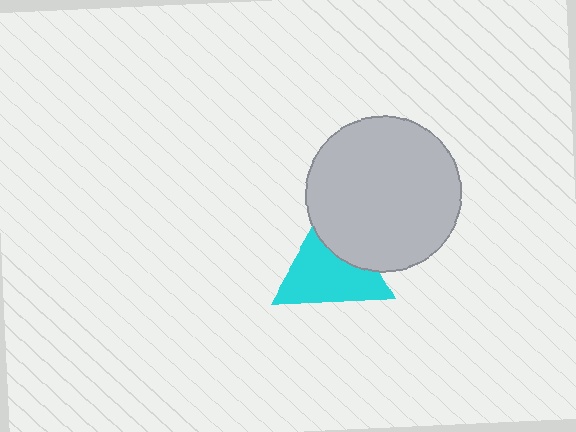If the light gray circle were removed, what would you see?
You would see the complete cyan triangle.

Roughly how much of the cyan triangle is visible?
Most of it is visible (roughly 69%).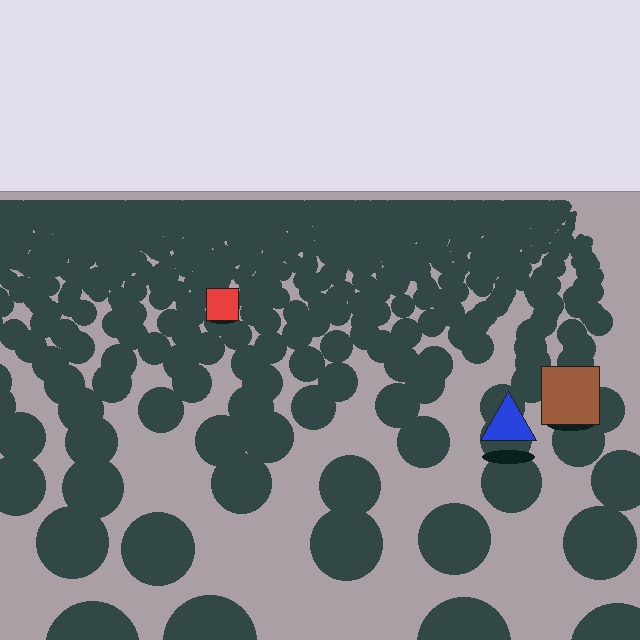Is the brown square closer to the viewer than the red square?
Yes. The brown square is closer — you can tell from the texture gradient: the ground texture is coarser near it.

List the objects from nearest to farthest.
From nearest to farthest: the blue triangle, the brown square, the red square.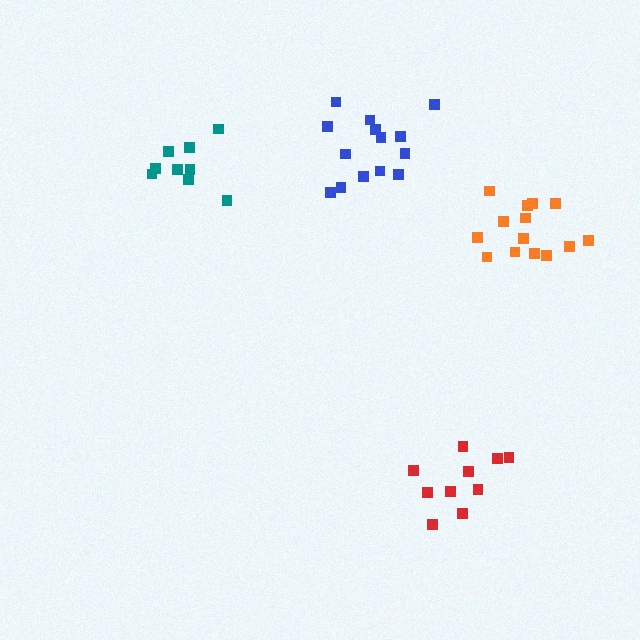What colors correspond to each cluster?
The clusters are colored: red, orange, blue, teal.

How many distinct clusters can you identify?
There are 4 distinct clusters.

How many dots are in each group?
Group 1: 10 dots, Group 2: 14 dots, Group 3: 14 dots, Group 4: 9 dots (47 total).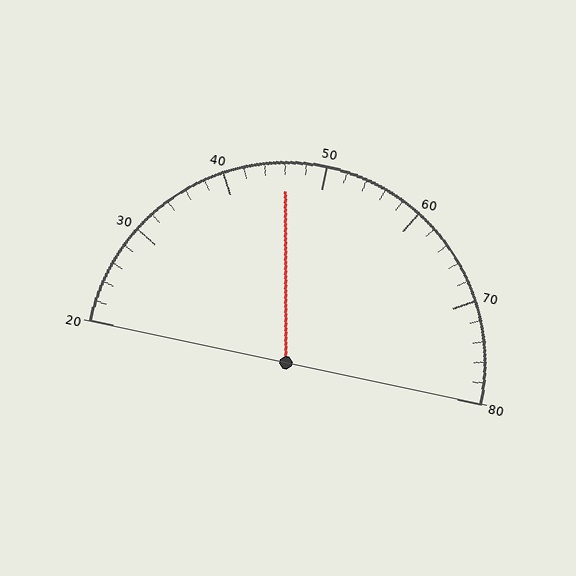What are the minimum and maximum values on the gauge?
The gauge ranges from 20 to 80.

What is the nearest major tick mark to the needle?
The nearest major tick mark is 50.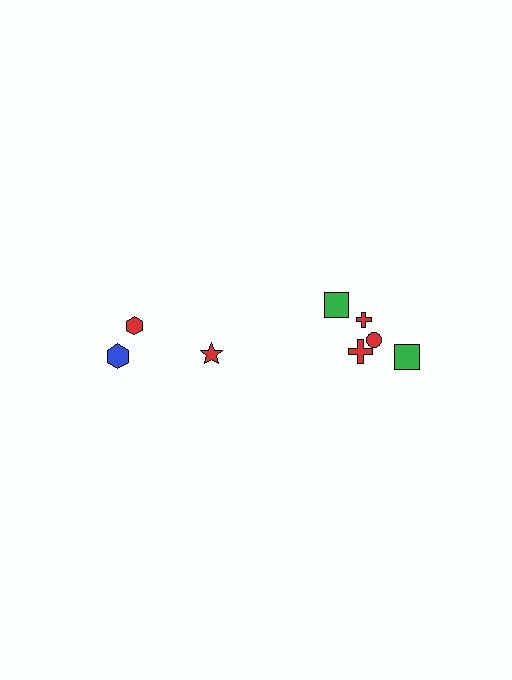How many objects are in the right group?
There are 5 objects.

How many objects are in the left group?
There are 3 objects.